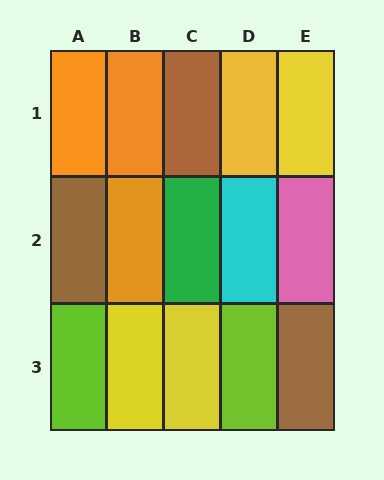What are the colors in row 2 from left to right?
Brown, orange, green, cyan, pink.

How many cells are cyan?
1 cell is cyan.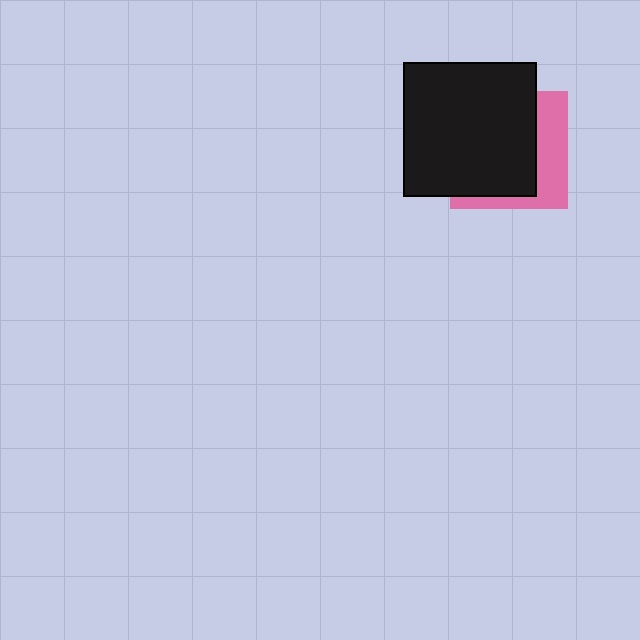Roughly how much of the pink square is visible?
A small part of it is visible (roughly 33%).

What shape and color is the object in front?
The object in front is a black square.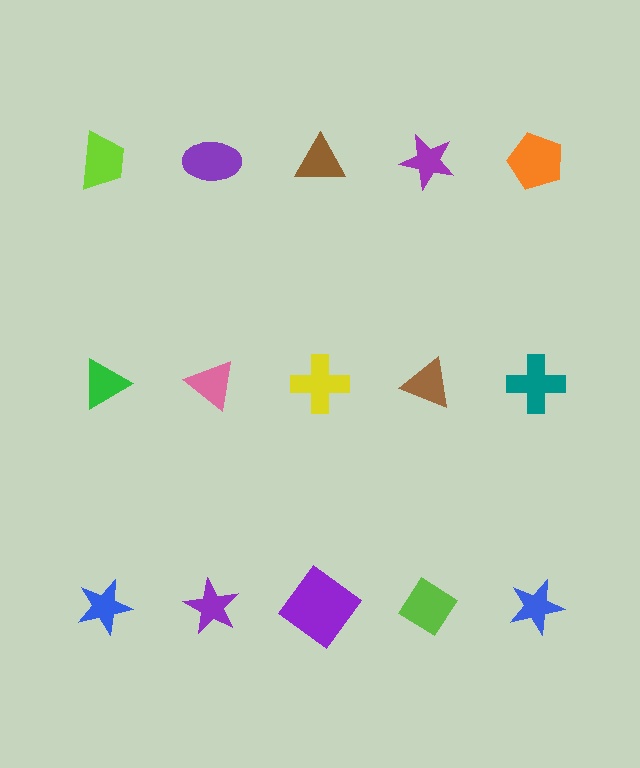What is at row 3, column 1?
A blue star.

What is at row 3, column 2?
A purple star.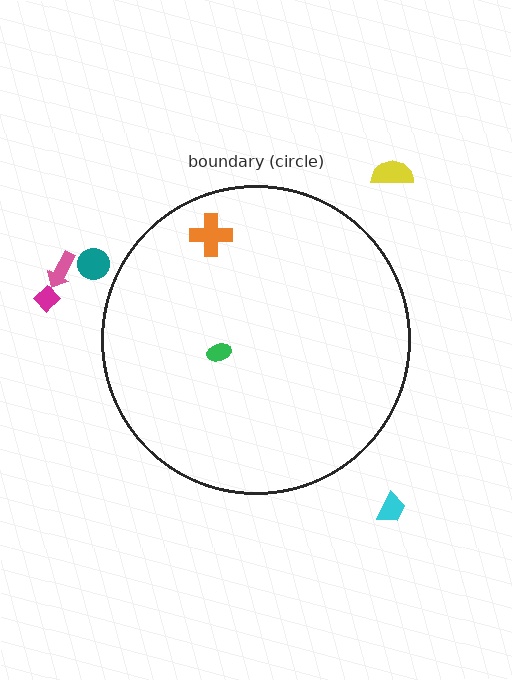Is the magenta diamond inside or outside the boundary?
Outside.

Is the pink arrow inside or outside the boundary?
Outside.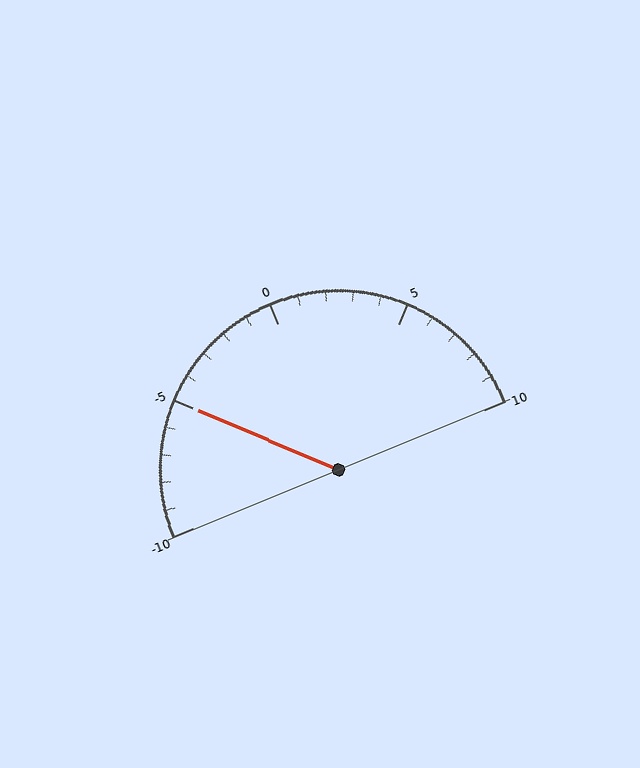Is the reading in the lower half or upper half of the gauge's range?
The reading is in the lower half of the range (-10 to 10).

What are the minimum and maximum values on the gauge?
The gauge ranges from -10 to 10.